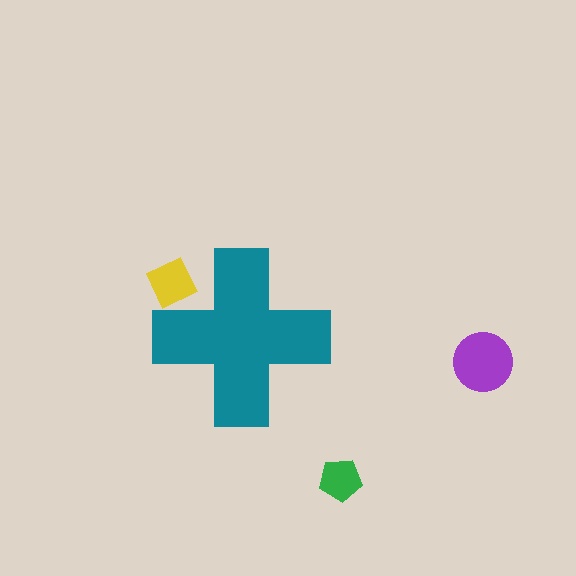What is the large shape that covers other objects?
A teal cross.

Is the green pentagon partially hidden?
No, the green pentagon is fully visible.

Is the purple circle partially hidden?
No, the purple circle is fully visible.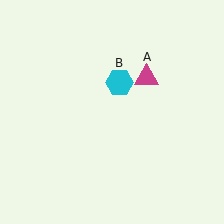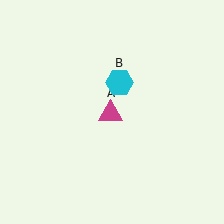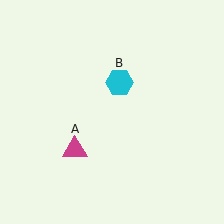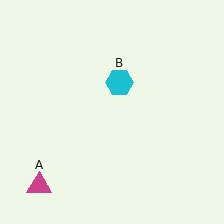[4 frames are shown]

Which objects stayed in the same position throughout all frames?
Cyan hexagon (object B) remained stationary.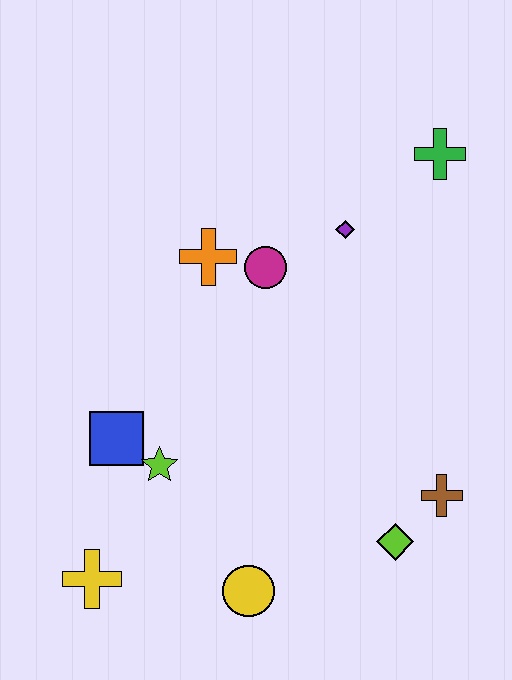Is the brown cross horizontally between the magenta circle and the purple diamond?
No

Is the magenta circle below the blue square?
No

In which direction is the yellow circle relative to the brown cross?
The yellow circle is to the left of the brown cross.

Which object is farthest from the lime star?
The green cross is farthest from the lime star.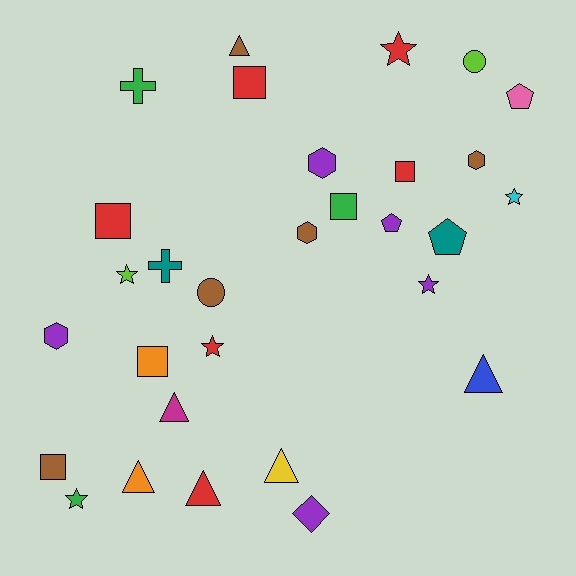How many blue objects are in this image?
There is 1 blue object.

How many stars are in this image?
There are 6 stars.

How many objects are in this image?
There are 30 objects.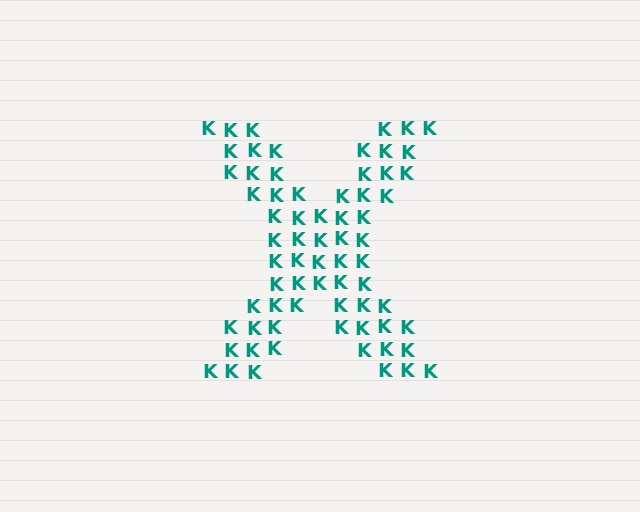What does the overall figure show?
The overall figure shows the letter X.